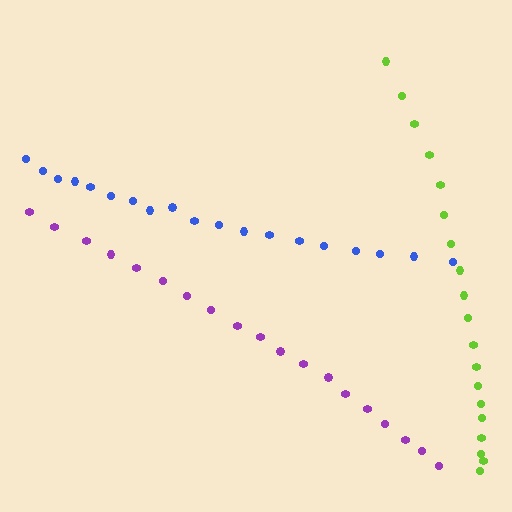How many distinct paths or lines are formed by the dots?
There are 3 distinct paths.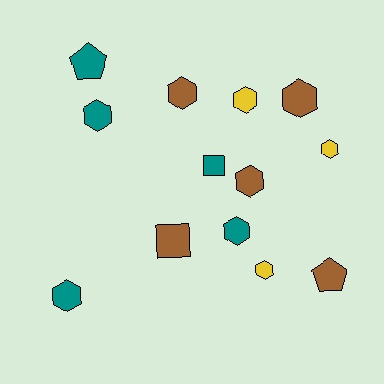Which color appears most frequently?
Teal, with 5 objects.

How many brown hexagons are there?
There are 3 brown hexagons.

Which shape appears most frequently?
Hexagon, with 9 objects.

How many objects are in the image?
There are 13 objects.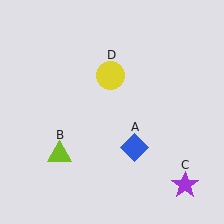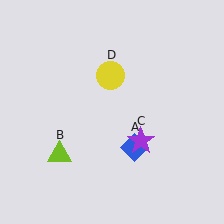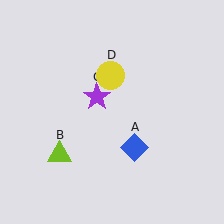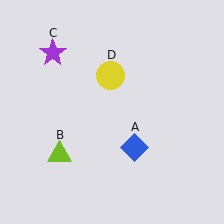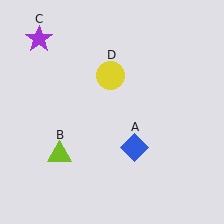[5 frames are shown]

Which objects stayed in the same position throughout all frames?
Blue diamond (object A) and lime triangle (object B) and yellow circle (object D) remained stationary.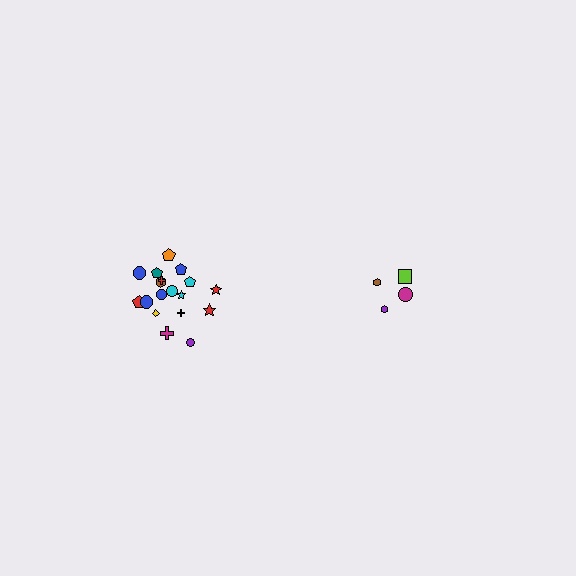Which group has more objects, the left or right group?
The left group.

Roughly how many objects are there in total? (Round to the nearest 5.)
Roughly 20 objects in total.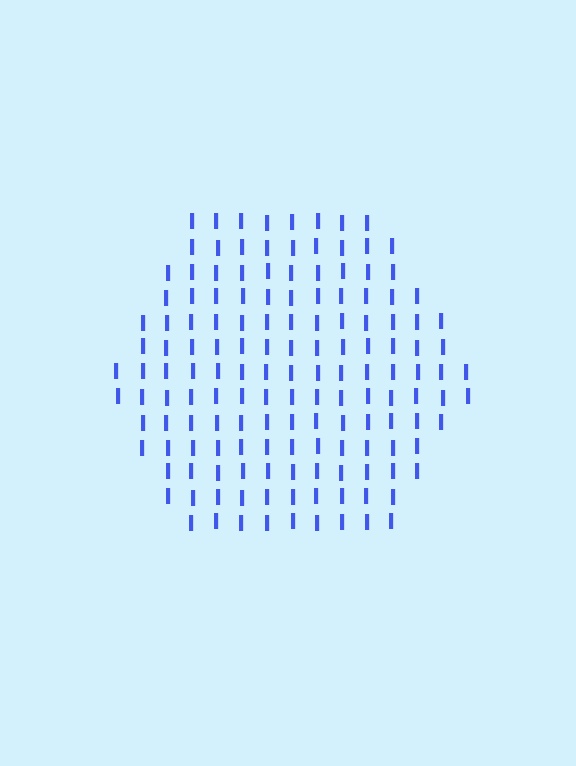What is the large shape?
The large shape is a hexagon.